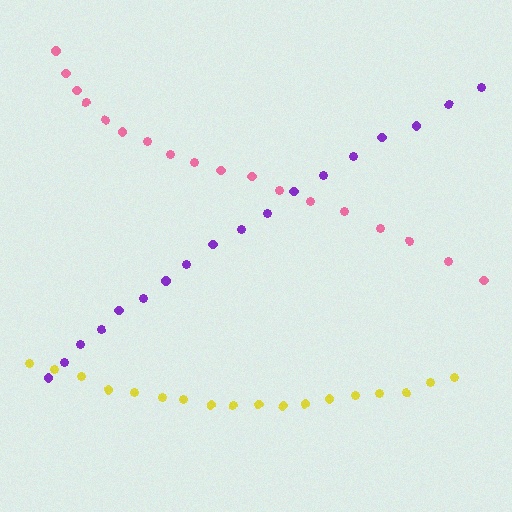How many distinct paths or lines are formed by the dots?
There are 3 distinct paths.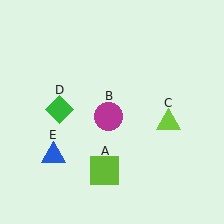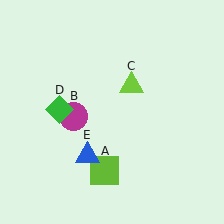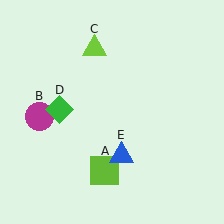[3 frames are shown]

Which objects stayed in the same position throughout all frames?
Lime square (object A) and green diamond (object D) remained stationary.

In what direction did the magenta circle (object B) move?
The magenta circle (object B) moved left.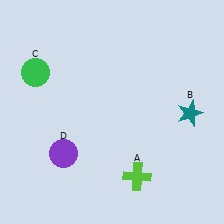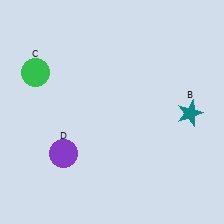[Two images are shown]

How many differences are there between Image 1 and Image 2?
There is 1 difference between the two images.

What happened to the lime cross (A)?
The lime cross (A) was removed in Image 2. It was in the bottom-right area of Image 1.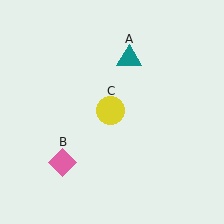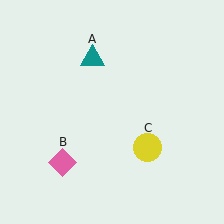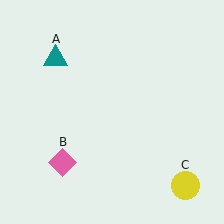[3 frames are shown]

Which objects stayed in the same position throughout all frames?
Pink diamond (object B) remained stationary.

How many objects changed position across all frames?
2 objects changed position: teal triangle (object A), yellow circle (object C).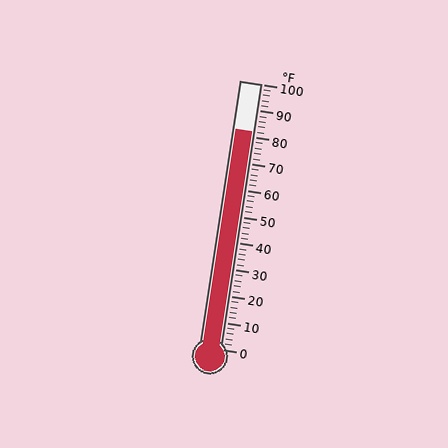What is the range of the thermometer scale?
The thermometer scale ranges from 0°F to 100°F.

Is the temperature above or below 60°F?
The temperature is above 60°F.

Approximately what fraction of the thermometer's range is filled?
The thermometer is filled to approximately 80% of its range.